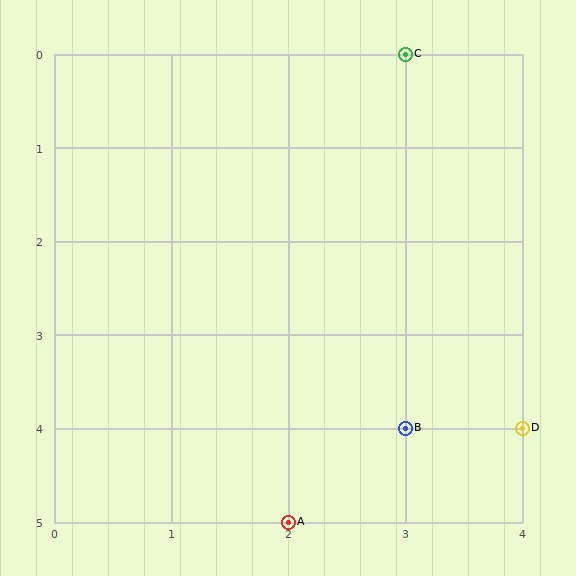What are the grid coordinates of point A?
Point A is at grid coordinates (2, 5).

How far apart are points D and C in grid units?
Points D and C are 1 column and 4 rows apart (about 4.1 grid units diagonally).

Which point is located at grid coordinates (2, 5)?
Point A is at (2, 5).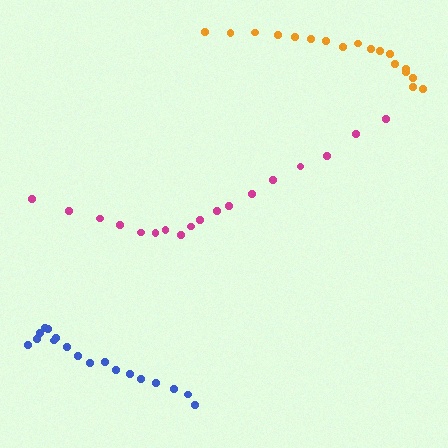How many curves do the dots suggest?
There are 3 distinct paths.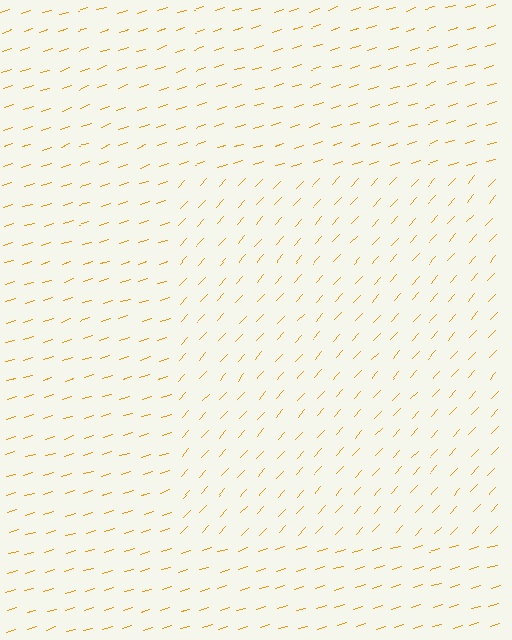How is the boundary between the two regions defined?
The boundary is defined purely by a change in line orientation (approximately 30 degrees difference). All lines are the same color and thickness.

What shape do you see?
I see a rectangle.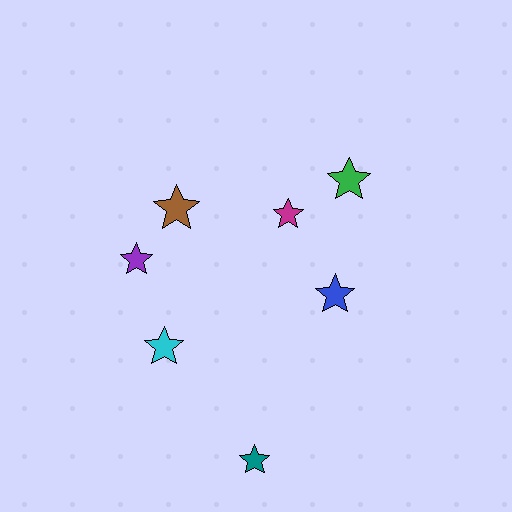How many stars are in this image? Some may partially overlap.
There are 7 stars.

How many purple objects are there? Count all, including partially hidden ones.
There is 1 purple object.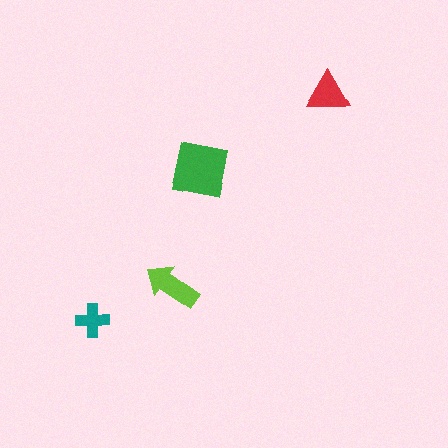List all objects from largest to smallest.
The green square, the lime arrow, the red triangle, the teal cross.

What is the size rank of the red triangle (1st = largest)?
3rd.